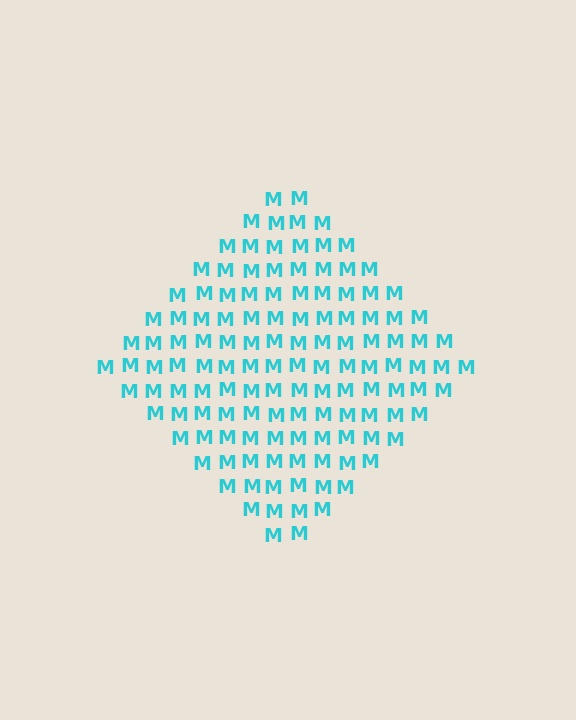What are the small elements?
The small elements are letter M's.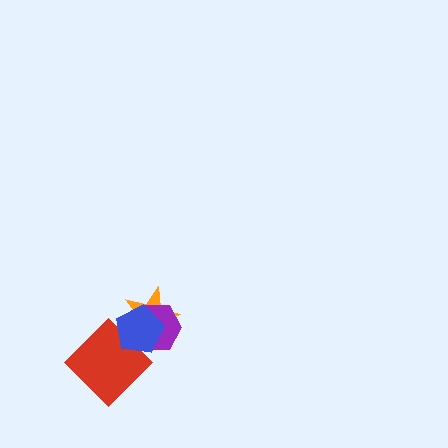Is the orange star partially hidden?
Yes, it is partially covered by another shape.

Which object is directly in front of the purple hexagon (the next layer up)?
The red diamond is directly in front of the purple hexagon.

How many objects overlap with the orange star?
3 objects overlap with the orange star.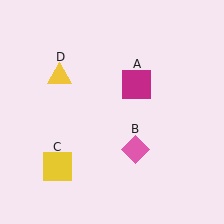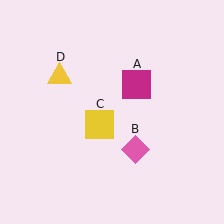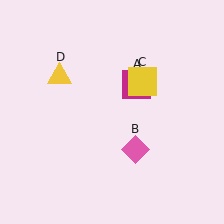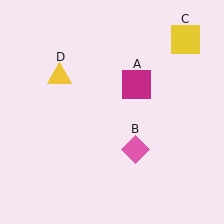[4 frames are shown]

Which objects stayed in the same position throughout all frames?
Magenta square (object A) and pink diamond (object B) and yellow triangle (object D) remained stationary.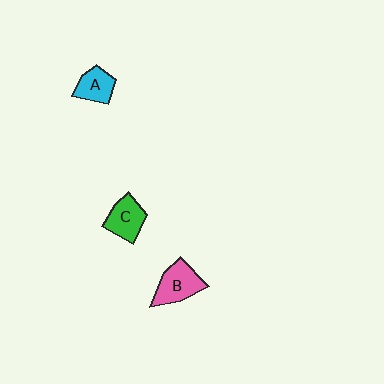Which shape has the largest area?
Shape B (pink).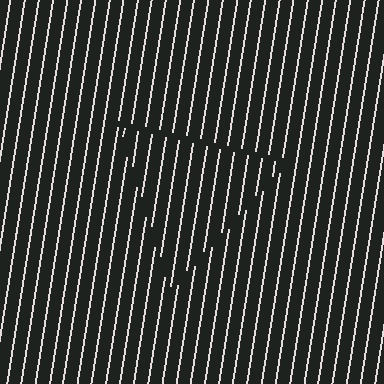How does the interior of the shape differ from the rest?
The interior of the shape contains the same grating, shifted by half a period — the contour is defined by the phase discontinuity where line-ends from the inner and outer gratings abut.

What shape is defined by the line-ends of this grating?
An illusory triangle. The interior of the shape contains the same grating, shifted by half a period — the contour is defined by the phase discontinuity where line-ends from the inner and outer gratings abut.